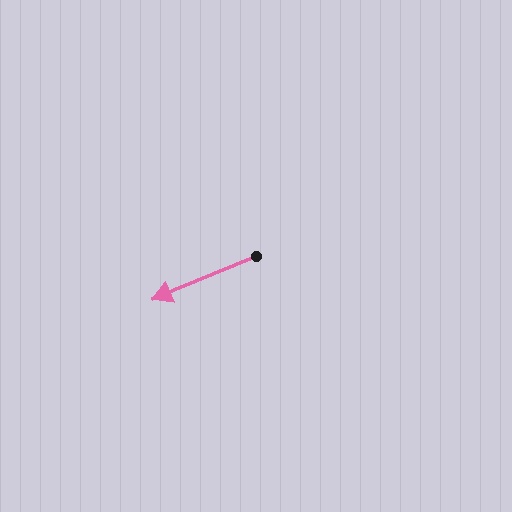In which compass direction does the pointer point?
Southwest.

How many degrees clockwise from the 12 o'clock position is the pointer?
Approximately 247 degrees.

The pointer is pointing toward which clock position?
Roughly 8 o'clock.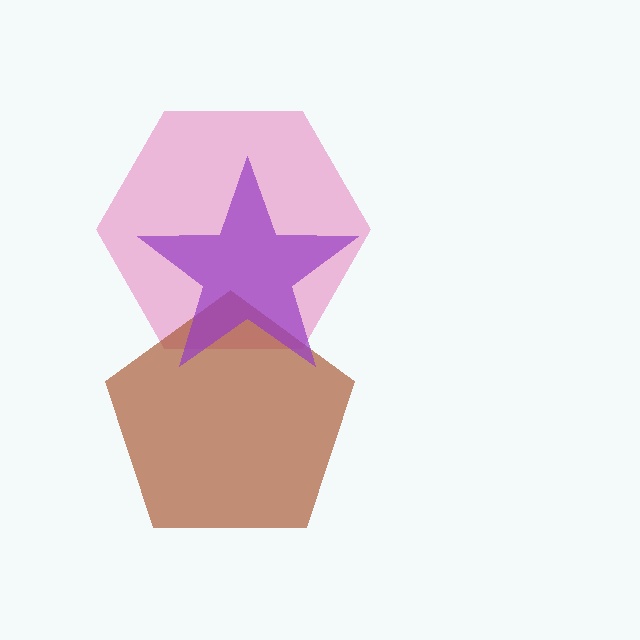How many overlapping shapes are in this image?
There are 3 overlapping shapes in the image.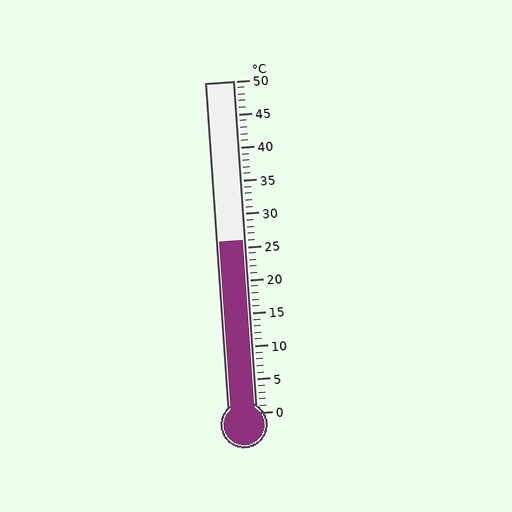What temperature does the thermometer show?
The thermometer shows approximately 26°C.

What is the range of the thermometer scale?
The thermometer scale ranges from 0°C to 50°C.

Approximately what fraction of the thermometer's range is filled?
The thermometer is filled to approximately 50% of its range.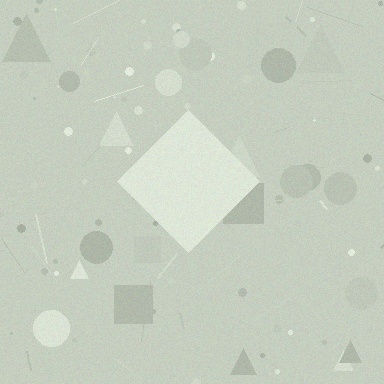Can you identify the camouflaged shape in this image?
The camouflaged shape is a diamond.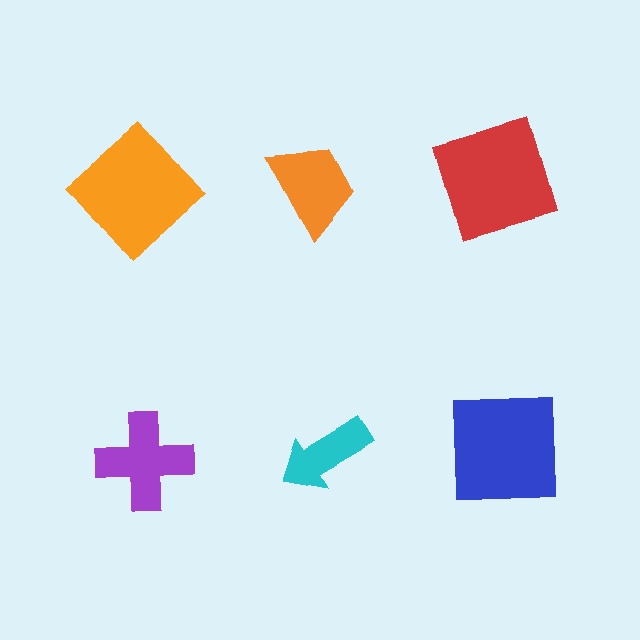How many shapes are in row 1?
3 shapes.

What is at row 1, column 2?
An orange trapezoid.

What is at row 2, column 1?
A purple cross.